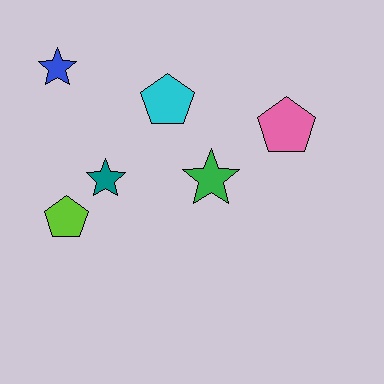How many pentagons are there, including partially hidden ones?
There are 3 pentagons.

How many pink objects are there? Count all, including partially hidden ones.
There is 1 pink object.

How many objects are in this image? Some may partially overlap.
There are 6 objects.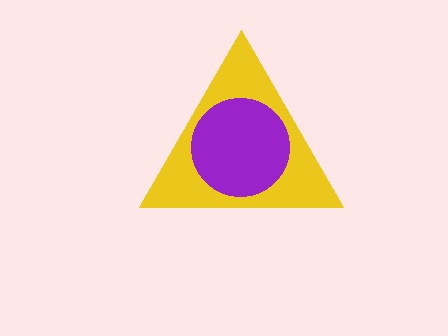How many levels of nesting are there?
2.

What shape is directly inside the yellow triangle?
The purple circle.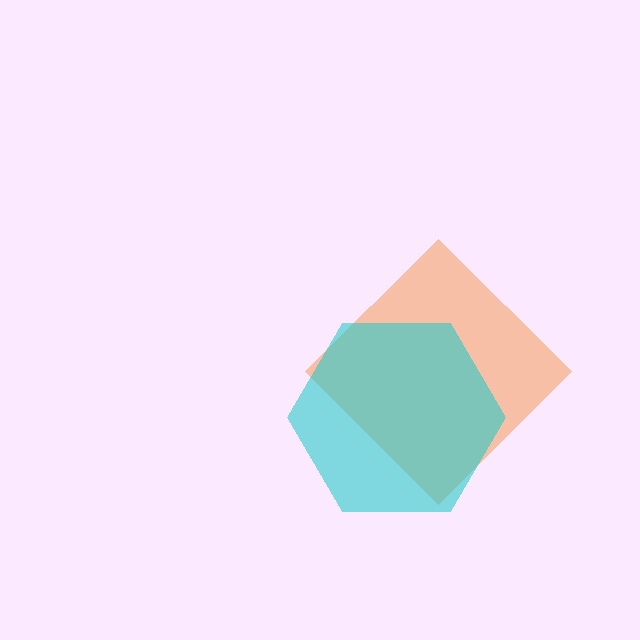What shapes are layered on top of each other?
The layered shapes are: an orange diamond, a cyan hexagon.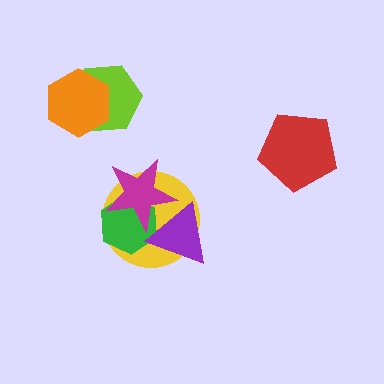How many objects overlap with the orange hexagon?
1 object overlaps with the orange hexagon.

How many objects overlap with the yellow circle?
3 objects overlap with the yellow circle.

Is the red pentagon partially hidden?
No, no other shape covers it.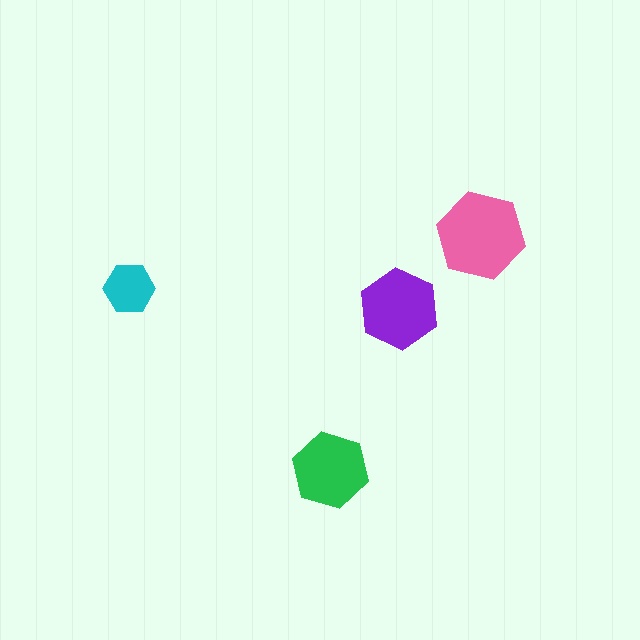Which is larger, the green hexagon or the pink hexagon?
The pink one.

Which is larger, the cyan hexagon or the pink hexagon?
The pink one.